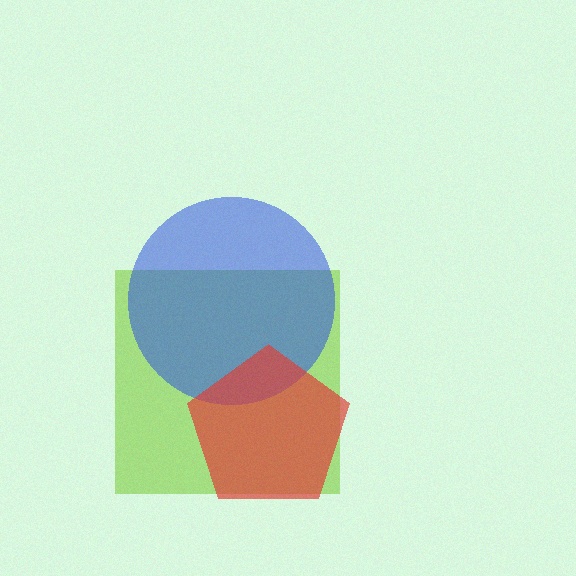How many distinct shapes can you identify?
There are 3 distinct shapes: a lime square, a blue circle, a red pentagon.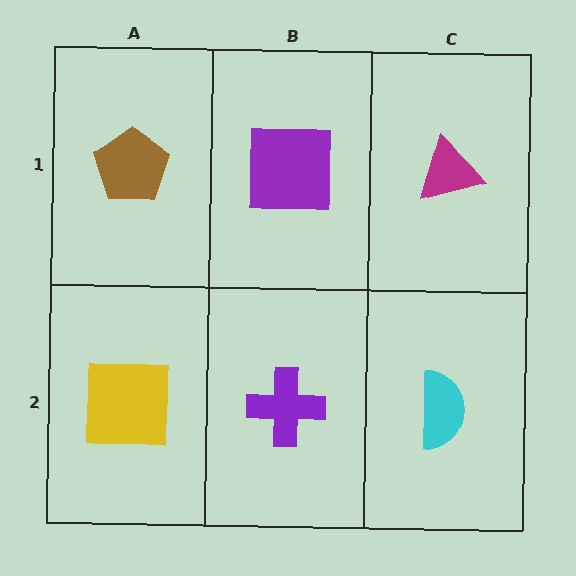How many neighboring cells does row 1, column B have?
3.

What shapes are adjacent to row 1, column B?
A purple cross (row 2, column B), a brown pentagon (row 1, column A), a magenta triangle (row 1, column C).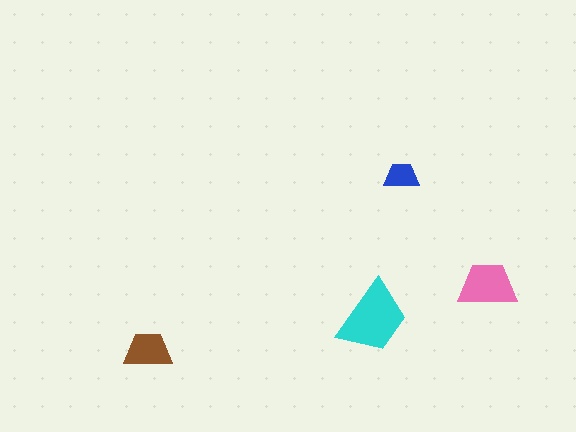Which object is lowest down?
The brown trapezoid is bottommost.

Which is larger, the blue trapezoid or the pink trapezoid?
The pink one.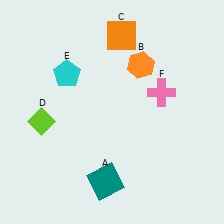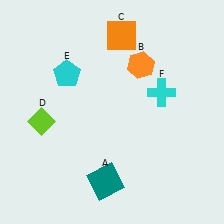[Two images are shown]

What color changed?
The cross (F) changed from pink in Image 1 to cyan in Image 2.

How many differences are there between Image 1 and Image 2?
There is 1 difference between the two images.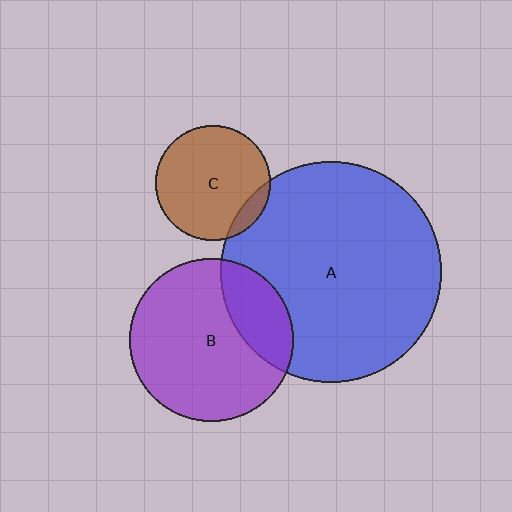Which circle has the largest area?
Circle A (blue).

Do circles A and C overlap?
Yes.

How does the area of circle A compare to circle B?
Approximately 1.8 times.